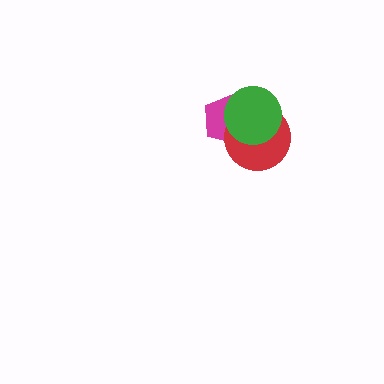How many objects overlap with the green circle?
2 objects overlap with the green circle.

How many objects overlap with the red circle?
2 objects overlap with the red circle.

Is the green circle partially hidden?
No, no other shape covers it.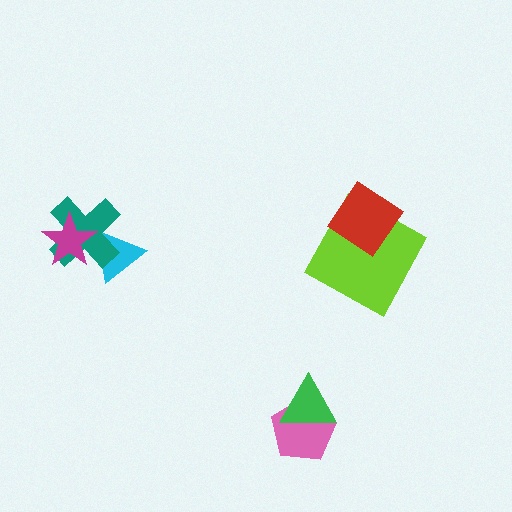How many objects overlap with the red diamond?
1 object overlaps with the red diamond.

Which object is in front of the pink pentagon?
The green triangle is in front of the pink pentagon.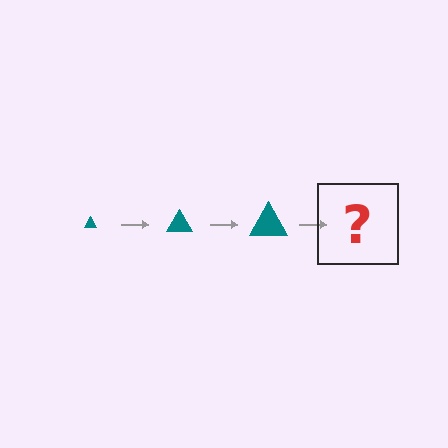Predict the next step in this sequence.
The next step is a teal triangle, larger than the previous one.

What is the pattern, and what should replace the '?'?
The pattern is that the triangle gets progressively larger each step. The '?' should be a teal triangle, larger than the previous one.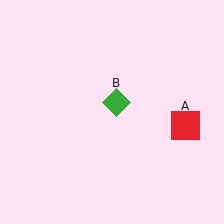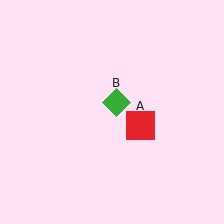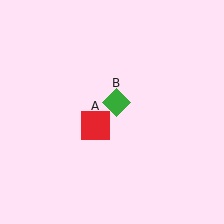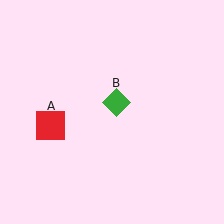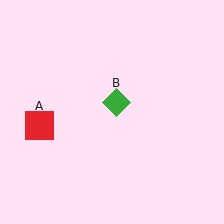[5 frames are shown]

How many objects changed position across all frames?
1 object changed position: red square (object A).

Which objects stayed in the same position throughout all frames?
Green diamond (object B) remained stationary.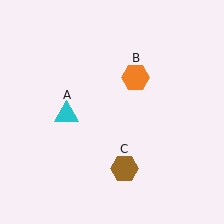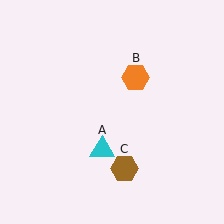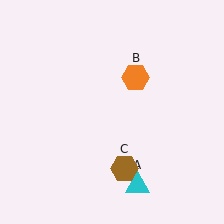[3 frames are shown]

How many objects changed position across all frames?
1 object changed position: cyan triangle (object A).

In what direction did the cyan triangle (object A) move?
The cyan triangle (object A) moved down and to the right.